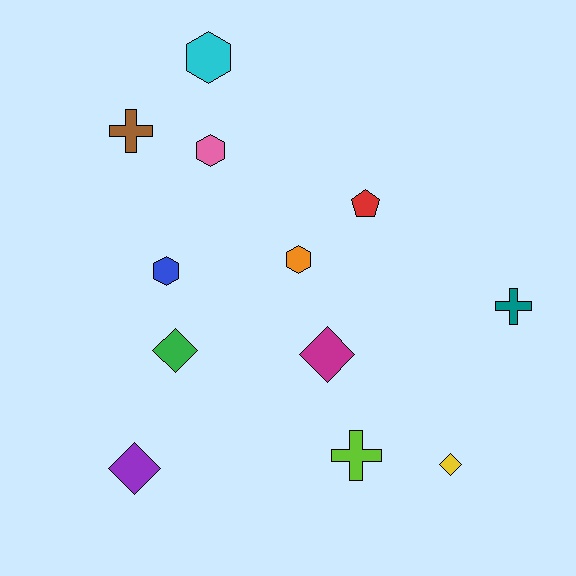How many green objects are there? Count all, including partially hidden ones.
There is 1 green object.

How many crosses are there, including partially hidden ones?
There are 3 crosses.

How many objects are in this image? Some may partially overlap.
There are 12 objects.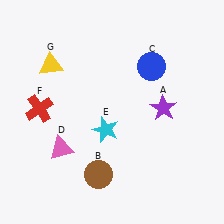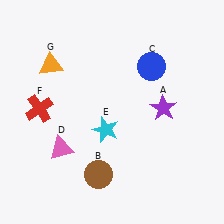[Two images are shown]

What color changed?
The triangle (G) changed from yellow in Image 1 to orange in Image 2.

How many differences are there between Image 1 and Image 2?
There is 1 difference between the two images.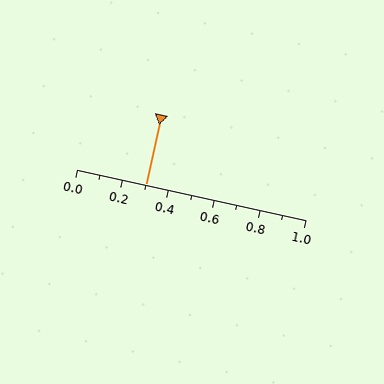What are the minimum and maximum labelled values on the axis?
The axis runs from 0.0 to 1.0.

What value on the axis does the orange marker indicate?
The marker indicates approximately 0.3.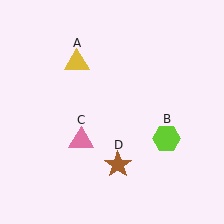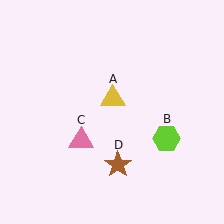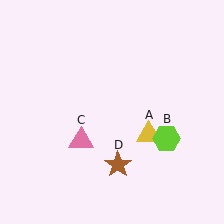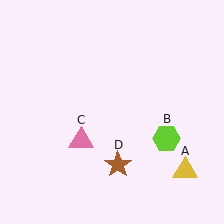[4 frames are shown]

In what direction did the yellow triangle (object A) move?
The yellow triangle (object A) moved down and to the right.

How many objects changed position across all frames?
1 object changed position: yellow triangle (object A).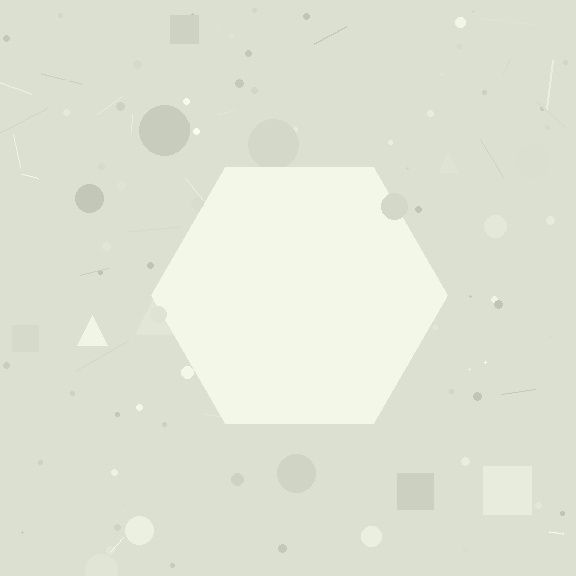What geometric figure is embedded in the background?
A hexagon is embedded in the background.